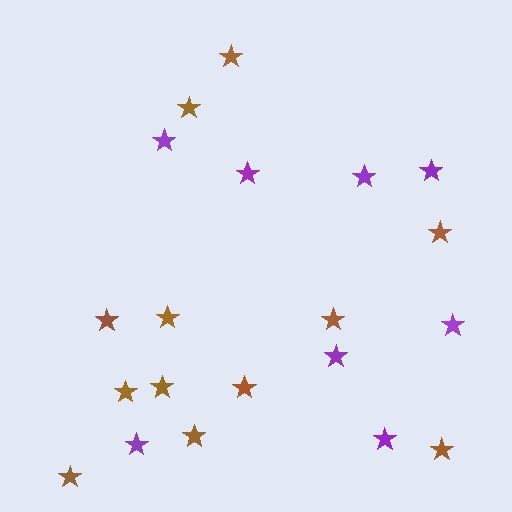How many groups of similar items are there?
There are 2 groups: one group of brown stars (12) and one group of purple stars (8).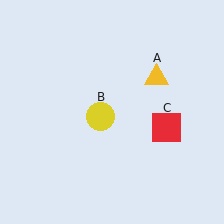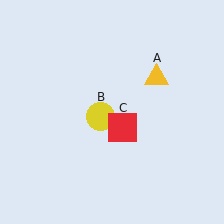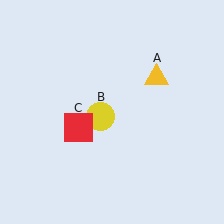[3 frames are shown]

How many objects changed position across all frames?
1 object changed position: red square (object C).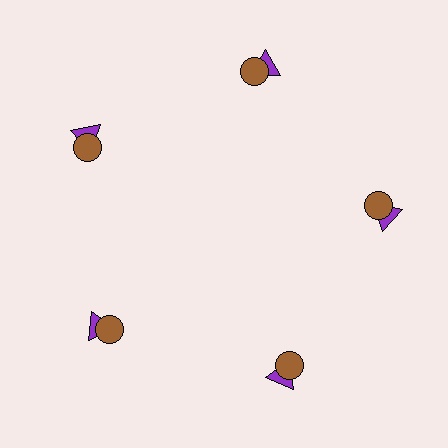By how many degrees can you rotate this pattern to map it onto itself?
The pattern maps onto itself every 72 degrees of rotation.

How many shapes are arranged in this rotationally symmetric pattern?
There are 10 shapes, arranged in 5 groups of 2.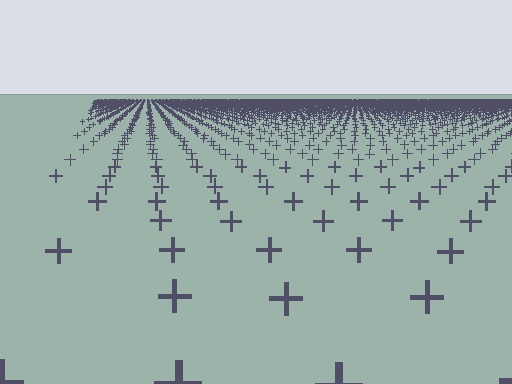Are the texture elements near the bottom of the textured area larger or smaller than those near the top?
Larger. Near the bottom, elements are closer to the viewer and appear at a bigger on-screen size.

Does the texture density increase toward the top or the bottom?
Density increases toward the top.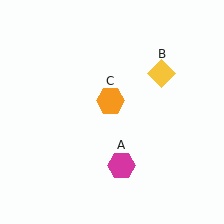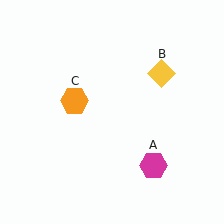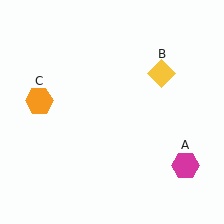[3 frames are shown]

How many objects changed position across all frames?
2 objects changed position: magenta hexagon (object A), orange hexagon (object C).